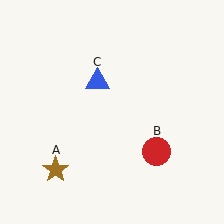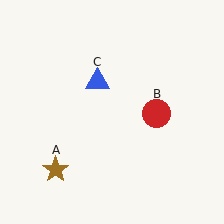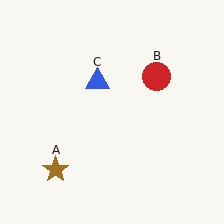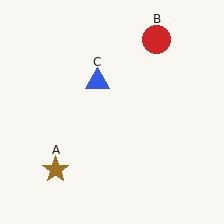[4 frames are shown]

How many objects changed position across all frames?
1 object changed position: red circle (object B).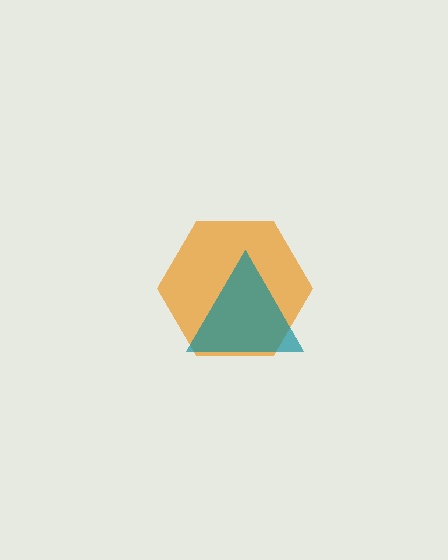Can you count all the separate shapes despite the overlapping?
Yes, there are 2 separate shapes.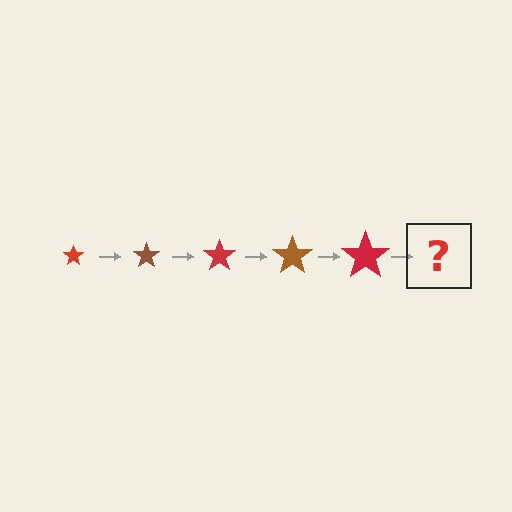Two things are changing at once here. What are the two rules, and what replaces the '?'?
The two rules are that the star grows larger each step and the color cycles through red and brown. The '?' should be a brown star, larger than the previous one.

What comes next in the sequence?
The next element should be a brown star, larger than the previous one.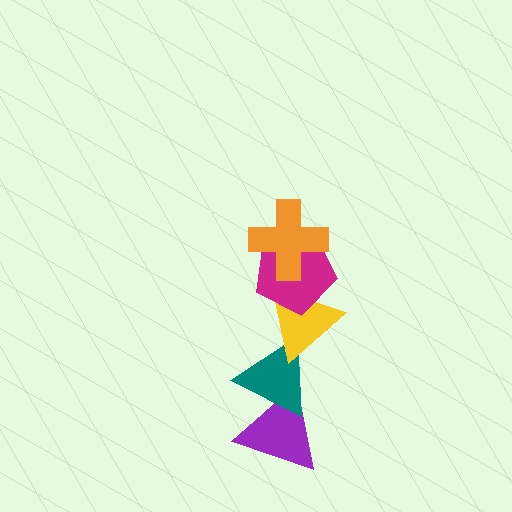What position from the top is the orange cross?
The orange cross is 1st from the top.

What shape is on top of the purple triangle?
The teal triangle is on top of the purple triangle.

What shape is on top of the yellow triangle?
The magenta pentagon is on top of the yellow triangle.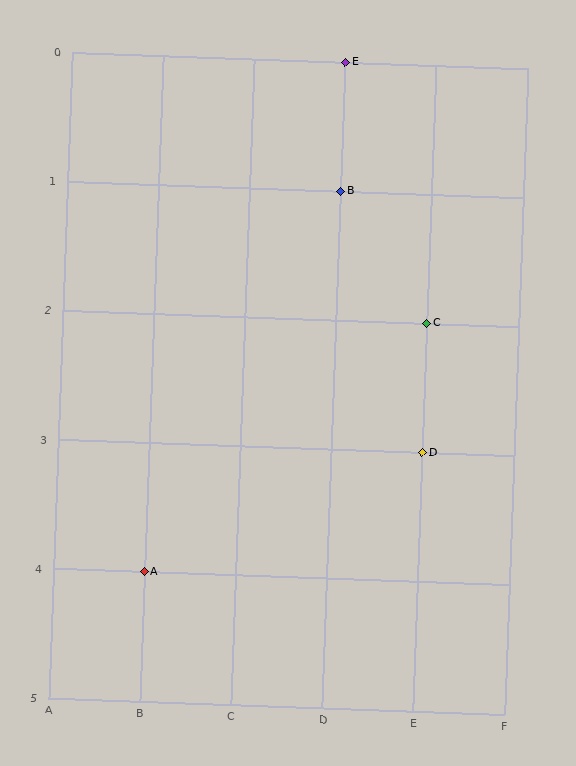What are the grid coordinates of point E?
Point E is at grid coordinates (D, 0).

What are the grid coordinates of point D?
Point D is at grid coordinates (E, 3).